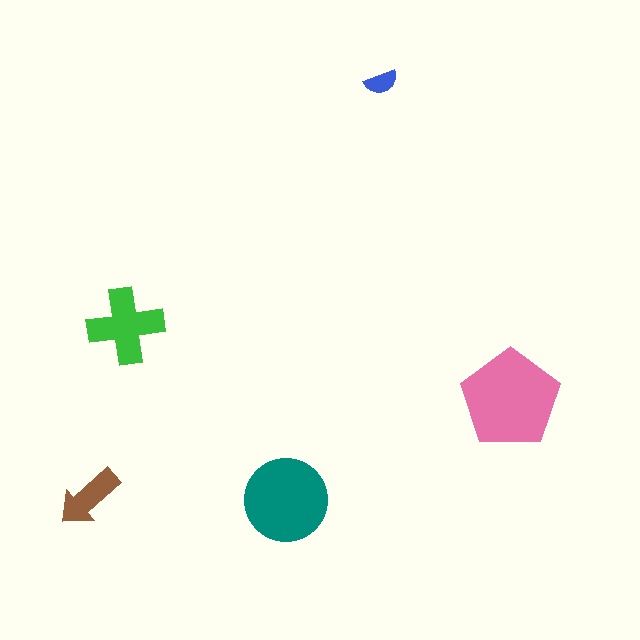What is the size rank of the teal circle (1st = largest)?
2nd.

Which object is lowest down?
The teal circle is bottommost.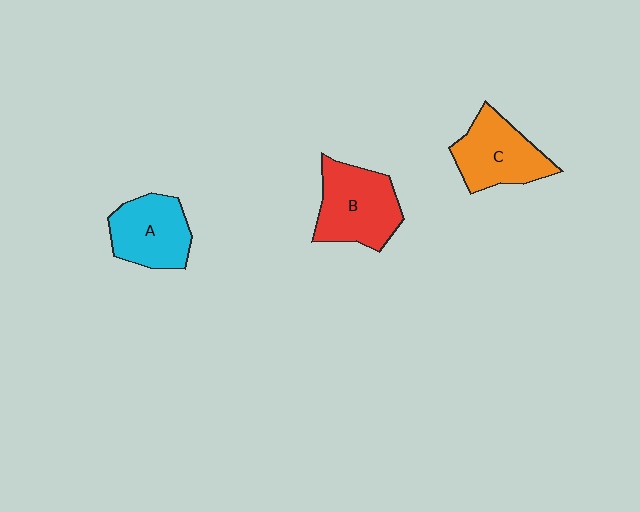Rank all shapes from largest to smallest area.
From largest to smallest: B (red), C (orange), A (cyan).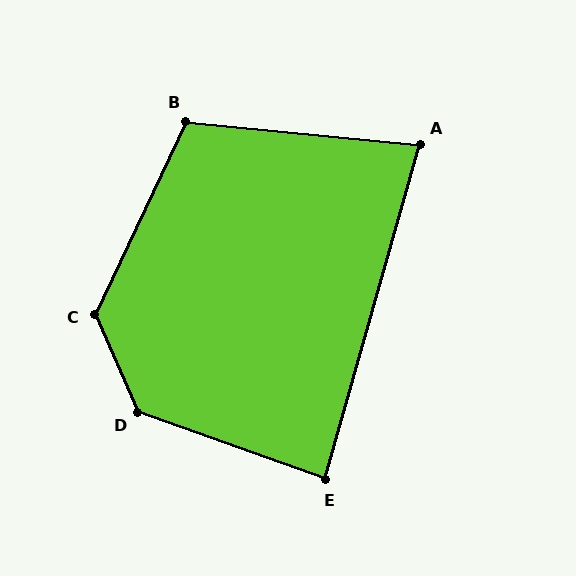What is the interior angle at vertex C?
Approximately 131 degrees (obtuse).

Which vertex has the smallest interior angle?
A, at approximately 80 degrees.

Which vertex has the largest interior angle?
D, at approximately 133 degrees.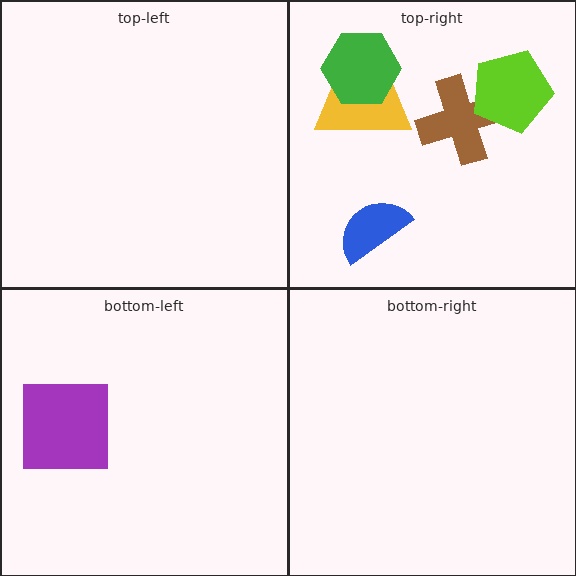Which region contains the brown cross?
The top-right region.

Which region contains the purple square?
The bottom-left region.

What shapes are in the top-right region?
The brown cross, the yellow trapezoid, the green hexagon, the blue semicircle, the lime pentagon.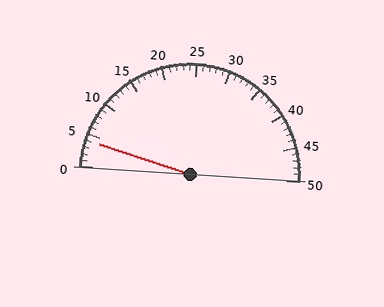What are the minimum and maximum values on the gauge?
The gauge ranges from 0 to 50.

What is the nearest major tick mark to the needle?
The nearest major tick mark is 5.